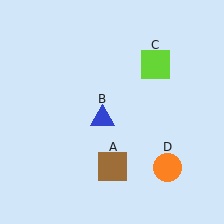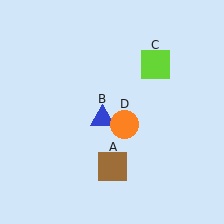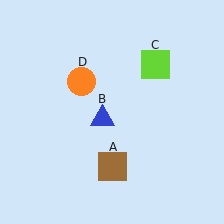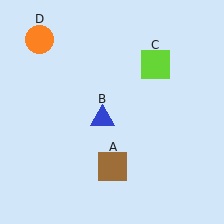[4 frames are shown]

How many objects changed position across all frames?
1 object changed position: orange circle (object D).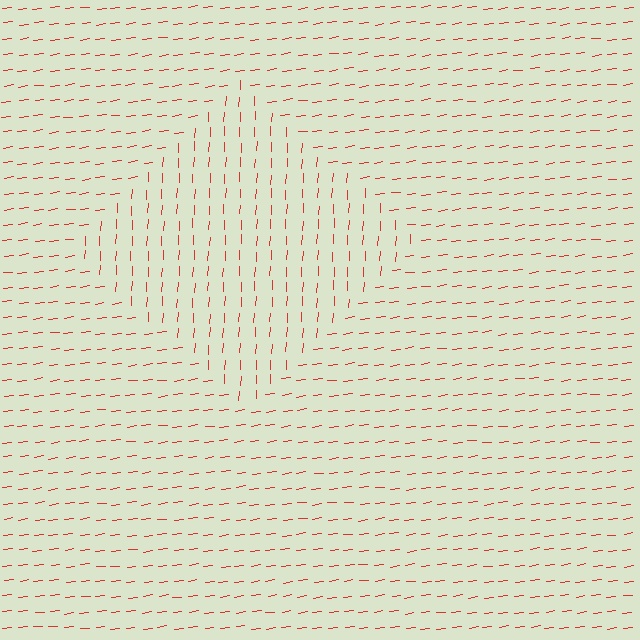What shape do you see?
I see a diamond.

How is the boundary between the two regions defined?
The boundary is defined purely by a change in line orientation (approximately 80 degrees difference). All lines are the same color and thickness.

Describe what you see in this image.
The image is filled with small red line segments. A diamond region in the image has lines oriented differently from the surrounding lines, creating a visible texture boundary.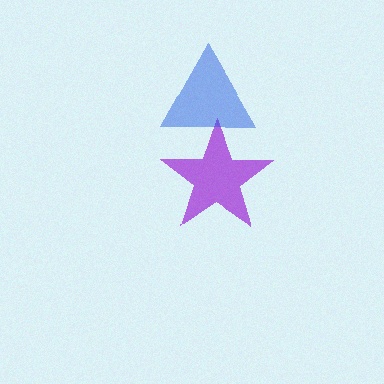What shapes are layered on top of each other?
The layered shapes are: a purple star, a blue triangle.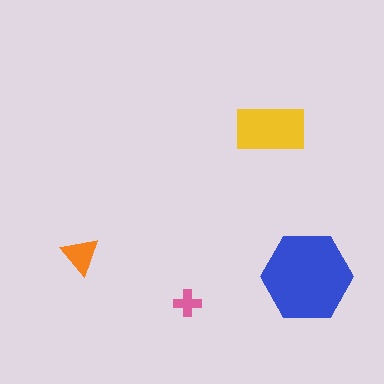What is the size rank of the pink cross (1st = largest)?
4th.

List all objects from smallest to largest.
The pink cross, the orange triangle, the yellow rectangle, the blue hexagon.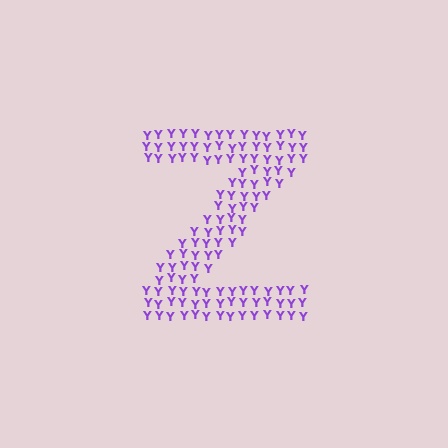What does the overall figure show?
The overall figure shows the letter Z.